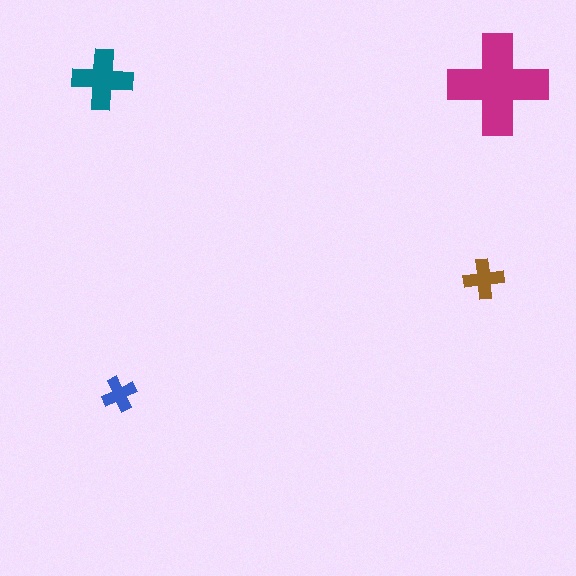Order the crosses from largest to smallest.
the magenta one, the teal one, the brown one, the blue one.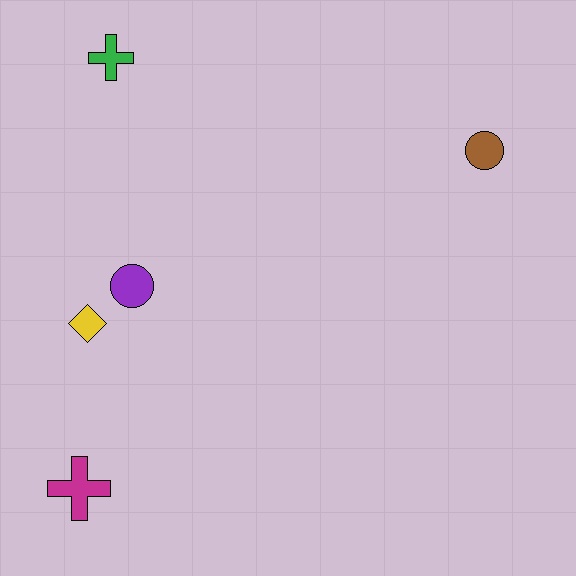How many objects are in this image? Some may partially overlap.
There are 5 objects.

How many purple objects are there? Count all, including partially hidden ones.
There is 1 purple object.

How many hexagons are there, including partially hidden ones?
There are no hexagons.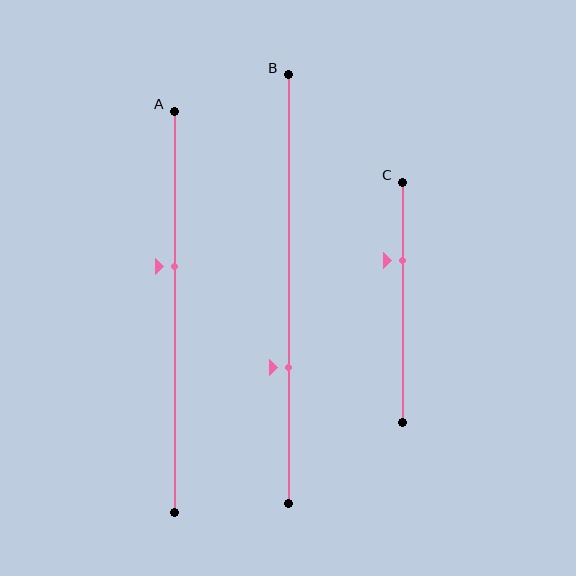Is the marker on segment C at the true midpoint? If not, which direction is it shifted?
No, the marker on segment C is shifted upward by about 17% of the segment length.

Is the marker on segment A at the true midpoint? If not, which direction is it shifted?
No, the marker on segment A is shifted upward by about 11% of the segment length.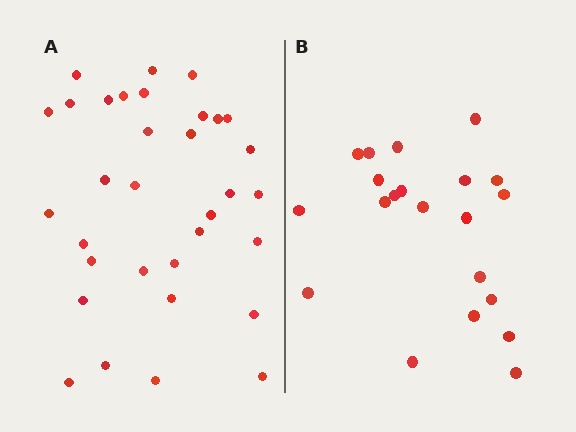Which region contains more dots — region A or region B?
Region A (the left region) has more dots.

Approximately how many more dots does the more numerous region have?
Region A has roughly 12 or so more dots than region B.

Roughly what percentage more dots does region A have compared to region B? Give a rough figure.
About 55% more.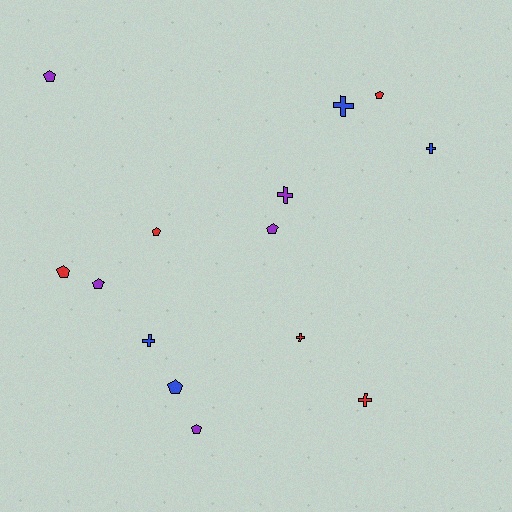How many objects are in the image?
There are 14 objects.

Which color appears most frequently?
Purple, with 5 objects.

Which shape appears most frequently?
Pentagon, with 8 objects.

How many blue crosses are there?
There are 3 blue crosses.